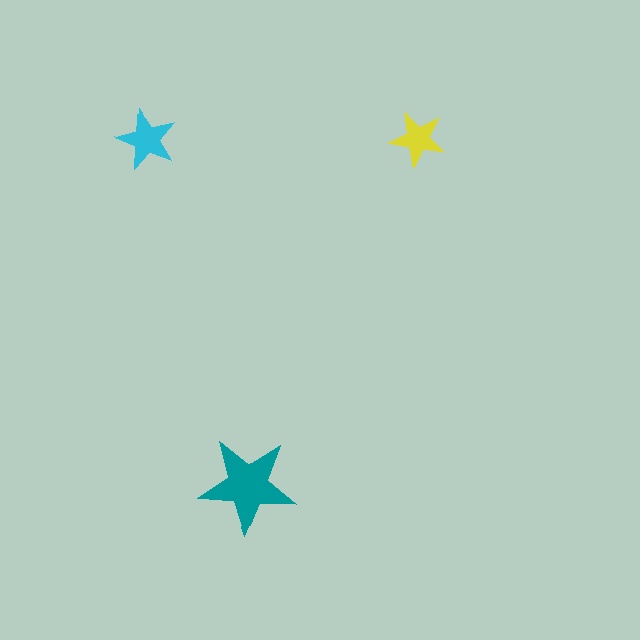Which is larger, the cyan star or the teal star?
The teal one.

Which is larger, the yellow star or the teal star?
The teal one.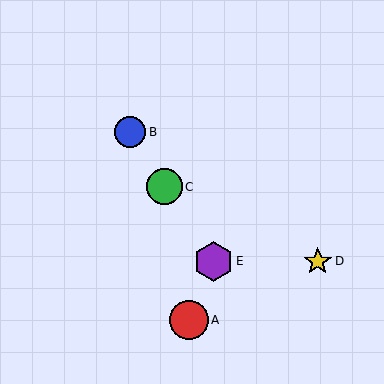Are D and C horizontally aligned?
No, D is at y≈261 and C is at y≈187.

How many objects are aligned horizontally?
2 objects (D, E) are aligned horizontally.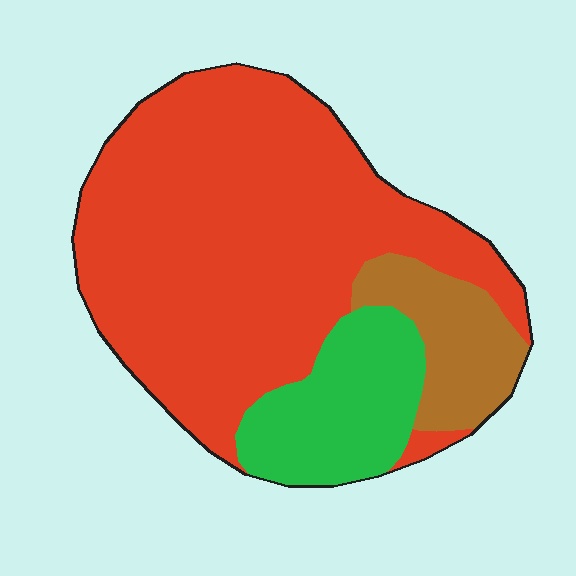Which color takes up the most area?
Red, at roughly 70%.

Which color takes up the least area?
Brown, at roughly 15%.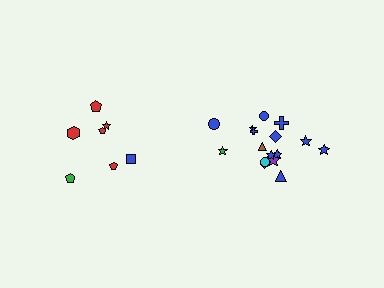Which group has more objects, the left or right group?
The right group.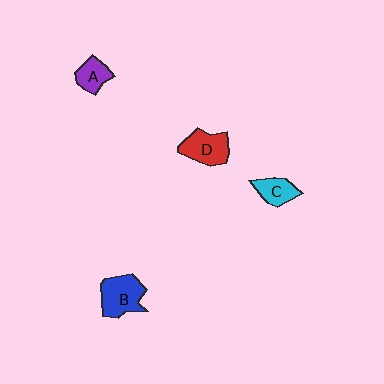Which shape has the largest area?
Shape B (blue).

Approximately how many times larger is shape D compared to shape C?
Approximately 1.5 times.